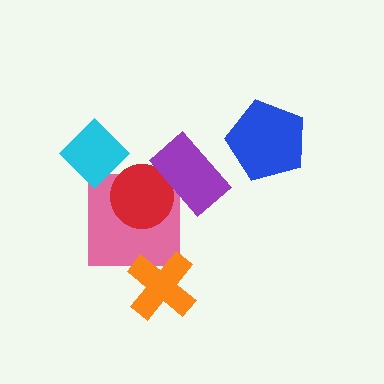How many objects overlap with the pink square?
3 objects overlap with the pink square.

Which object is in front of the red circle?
The purple rectangle is in front of the red circle.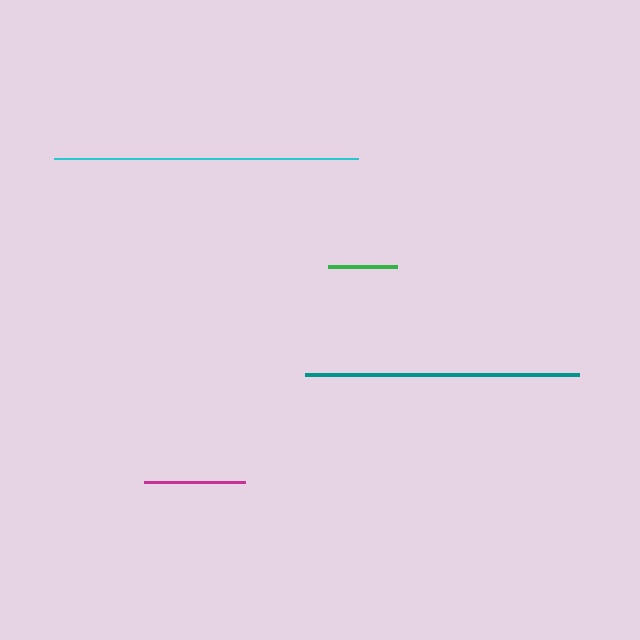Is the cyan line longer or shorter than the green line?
The cyan line is longer than the green line.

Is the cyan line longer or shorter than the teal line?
The cyan line is longer than the teal line.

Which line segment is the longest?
The cyan line is the longest at approximately 304 pixels.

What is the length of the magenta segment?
The magenta segment is approximately 101 pixels long.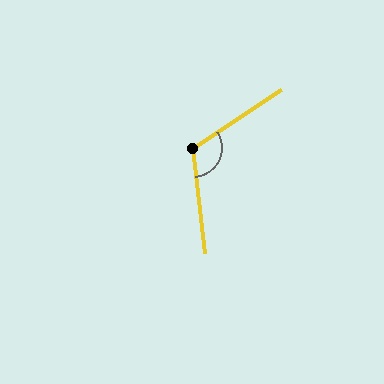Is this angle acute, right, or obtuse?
It is obtuse.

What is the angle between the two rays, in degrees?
Approximately 117 degrees.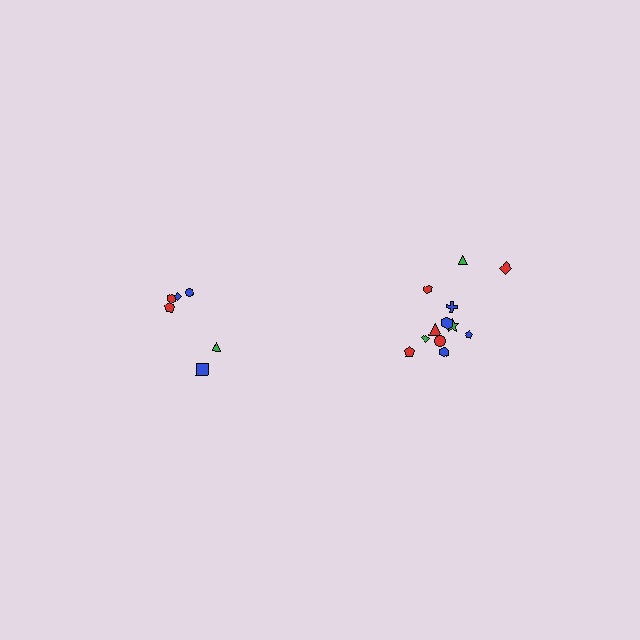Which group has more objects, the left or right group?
The right group.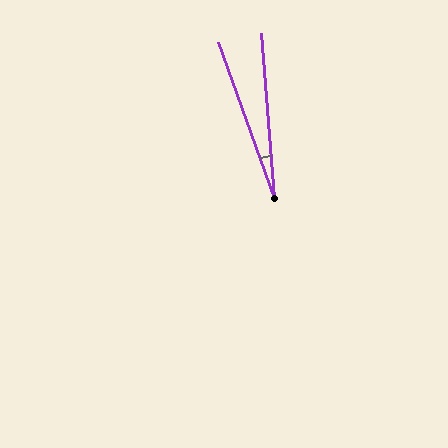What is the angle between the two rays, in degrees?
Approximately 15 degrees.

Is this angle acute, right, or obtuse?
It is acute.